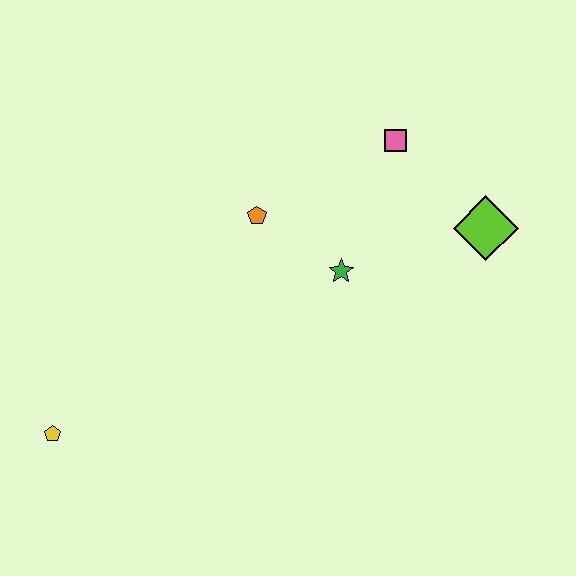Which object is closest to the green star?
The orange pentagon is closest to the green star.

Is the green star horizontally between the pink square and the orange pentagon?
Yes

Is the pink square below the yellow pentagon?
No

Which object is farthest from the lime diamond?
The yellow pentagon is farthest from the lime diamond.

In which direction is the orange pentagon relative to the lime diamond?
The orange pentagon is to the left of the lime diamond.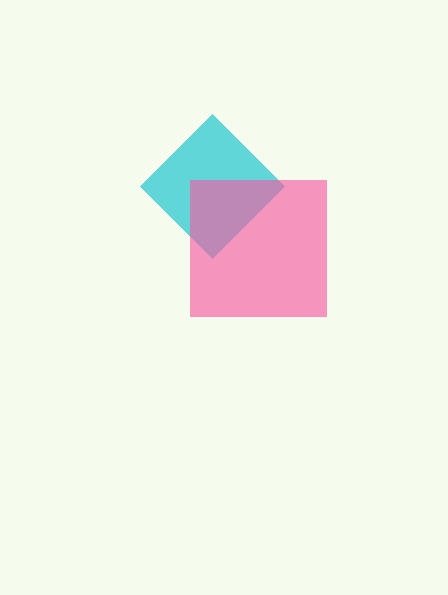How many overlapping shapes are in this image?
There are 2 overlapping shapes in the image.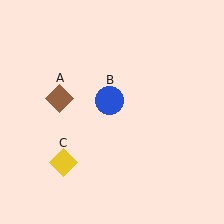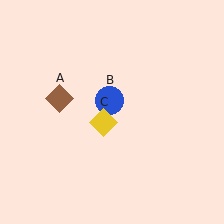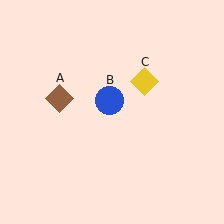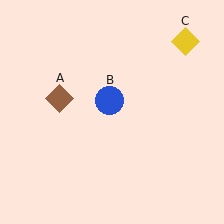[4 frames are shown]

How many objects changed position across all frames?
1 object changed position: yellow diamond (object C).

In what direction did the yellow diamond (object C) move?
The yellow diamond (object C) moved up and to the right.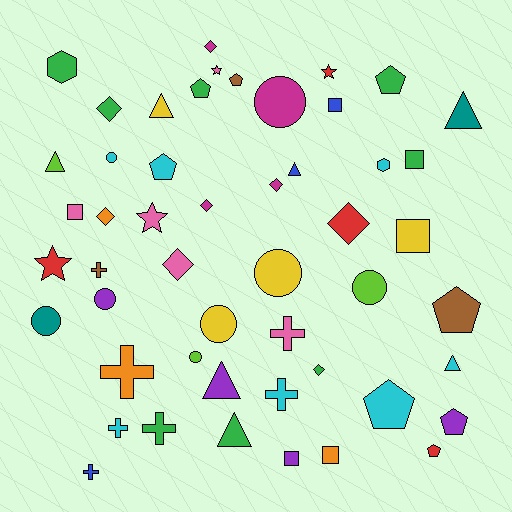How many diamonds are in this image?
There are 8 diamonds.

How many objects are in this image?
There are 50 objects.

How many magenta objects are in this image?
There are 4 magenta objects.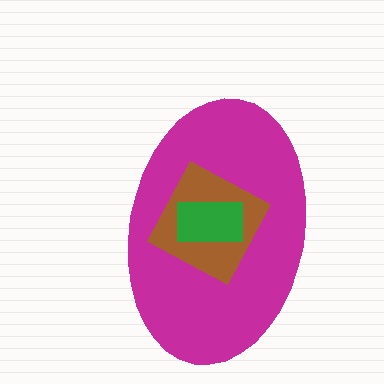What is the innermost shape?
The green rectangle.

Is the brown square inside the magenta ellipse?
Yes.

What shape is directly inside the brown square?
The green rectangle.